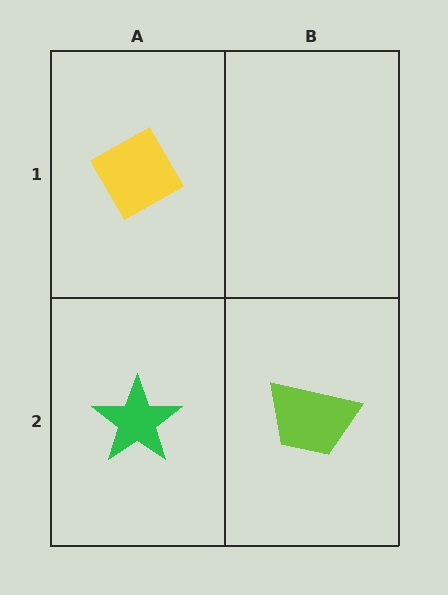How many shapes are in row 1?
1 shape.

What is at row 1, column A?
A yellow diamond.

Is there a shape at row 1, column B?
No, that cell is empty.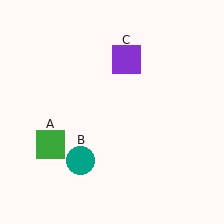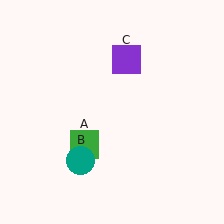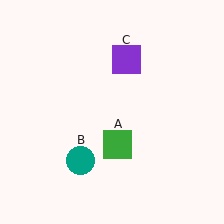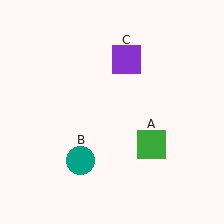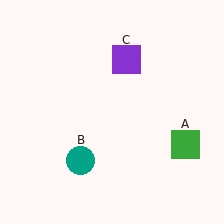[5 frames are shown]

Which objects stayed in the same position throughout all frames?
Teal circle (object B) and purple square (object C) remained stationary.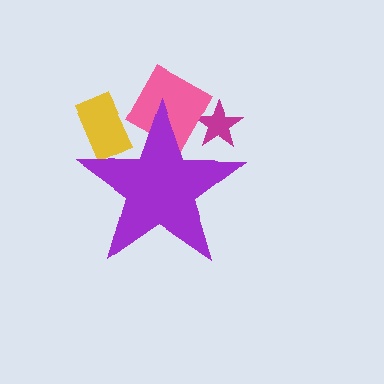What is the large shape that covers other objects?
A purple star.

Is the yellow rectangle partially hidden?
Yes, the yellow rectangle is partially hidden behind the purple star.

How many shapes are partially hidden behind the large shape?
3 shapes are partially hidden.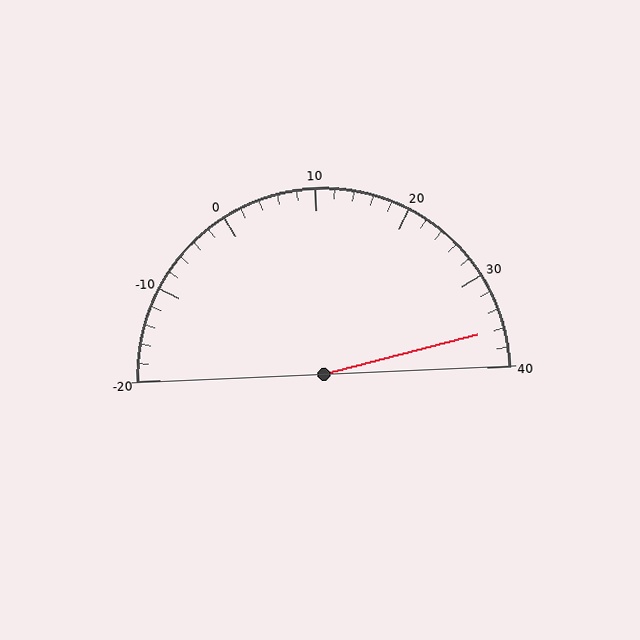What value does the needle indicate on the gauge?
The needle indicates approximately 36.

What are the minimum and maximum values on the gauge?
The gauge ranges from -20 to 40.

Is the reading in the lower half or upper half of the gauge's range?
The reading is in the upper half of the range (-20 to 40).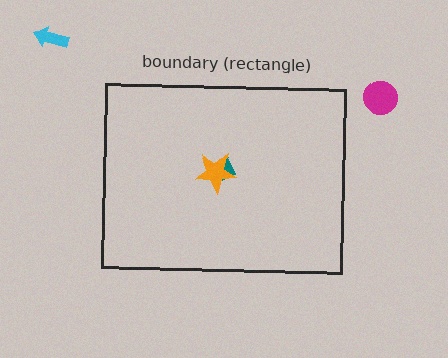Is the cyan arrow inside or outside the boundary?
Outside.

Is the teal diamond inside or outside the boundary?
Inside.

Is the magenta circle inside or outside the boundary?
Outside.